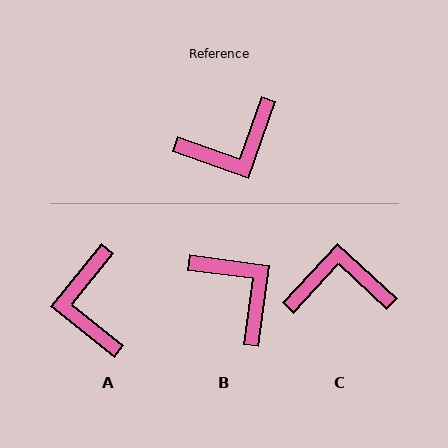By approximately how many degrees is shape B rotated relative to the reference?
Approximately 102 degrees counter-clockwise.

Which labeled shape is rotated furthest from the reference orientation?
C, about 157 degrees away.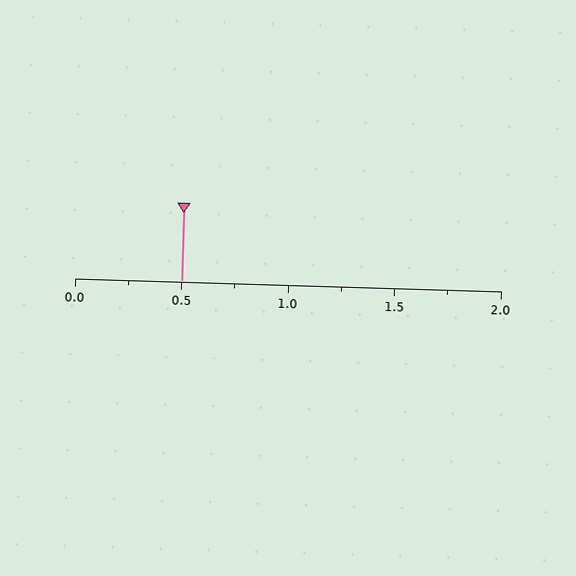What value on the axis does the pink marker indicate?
The marker indicates approximately 0.5.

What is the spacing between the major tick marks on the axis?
The major ticks are spaced 0.5 apart.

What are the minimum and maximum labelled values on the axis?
The axis runs from 0.0 to 2.0.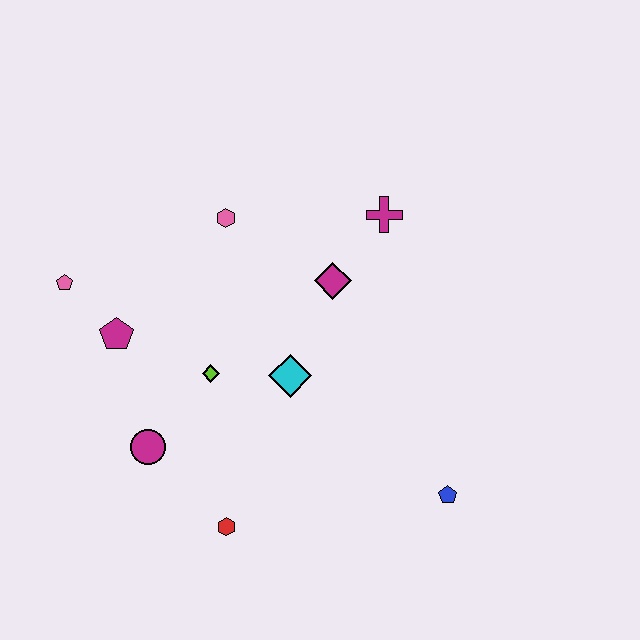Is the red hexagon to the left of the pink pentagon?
No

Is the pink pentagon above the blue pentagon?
Yes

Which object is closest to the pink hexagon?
The magenta diamond is closest to the pink hexagon.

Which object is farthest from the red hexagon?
The magenta cross is farthest from the red hexagon.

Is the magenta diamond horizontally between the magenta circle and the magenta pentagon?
No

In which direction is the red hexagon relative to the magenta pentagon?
The red hexagon is below the magenta pentagon.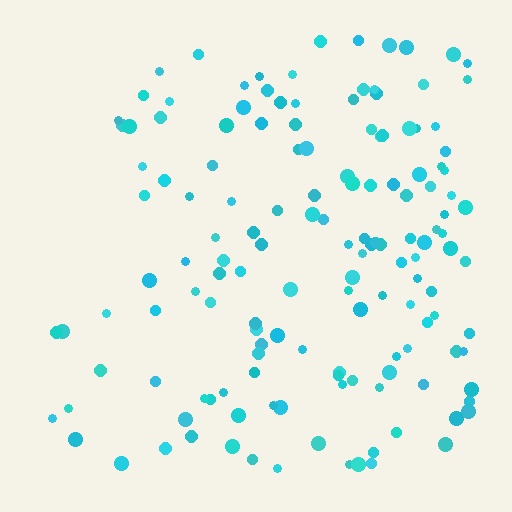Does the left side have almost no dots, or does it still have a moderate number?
Still a moderate number, just noticeably fewer than the right.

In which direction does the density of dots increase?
From left to right, with the right side densest.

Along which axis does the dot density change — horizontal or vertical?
Horizontal.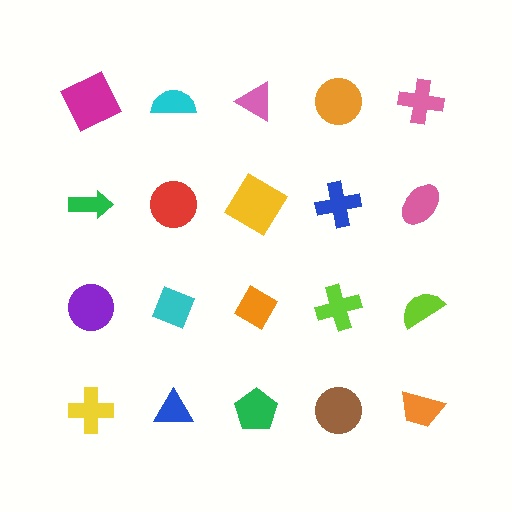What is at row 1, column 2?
A cyan semicircle.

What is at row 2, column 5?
A pink ellipse.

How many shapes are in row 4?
5 shapes.